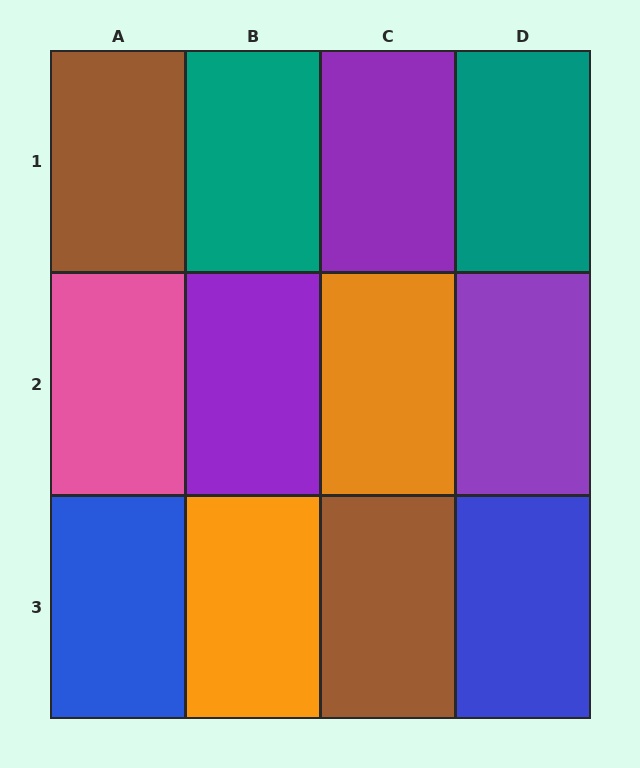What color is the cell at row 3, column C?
Brown.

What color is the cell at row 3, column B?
Orange.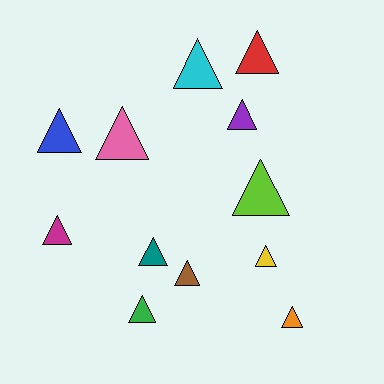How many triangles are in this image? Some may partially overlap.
There are 12 triangles.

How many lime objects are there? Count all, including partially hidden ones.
There is 1 lime object.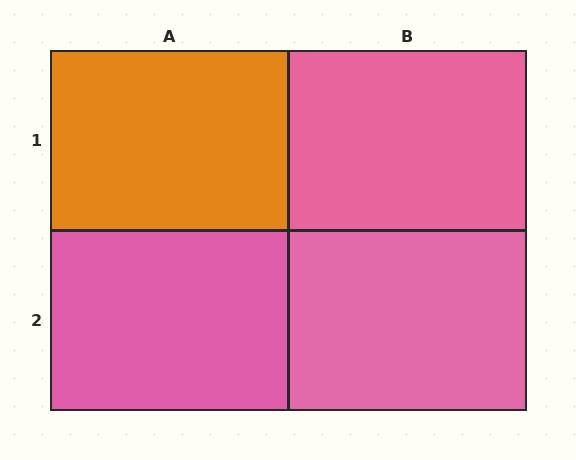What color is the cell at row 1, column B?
Pink.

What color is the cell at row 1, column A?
Orange.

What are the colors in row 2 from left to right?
Pink, pink.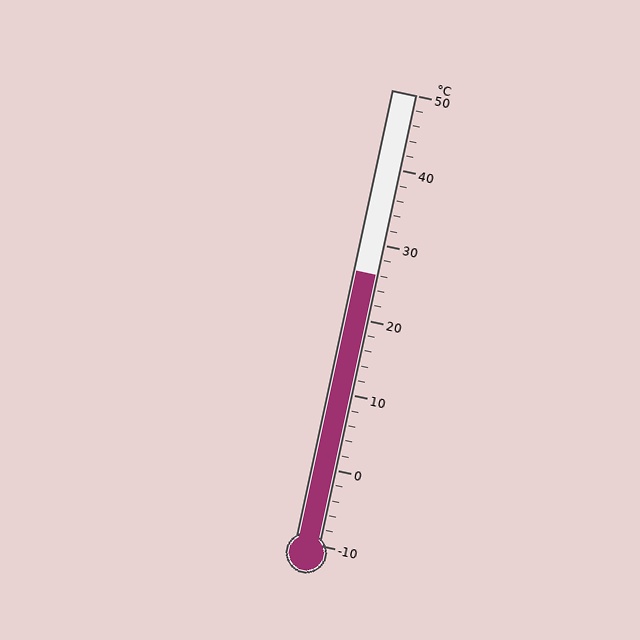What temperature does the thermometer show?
The thermometer shows approximately 26°C.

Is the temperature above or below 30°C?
The temperature is below 30°C.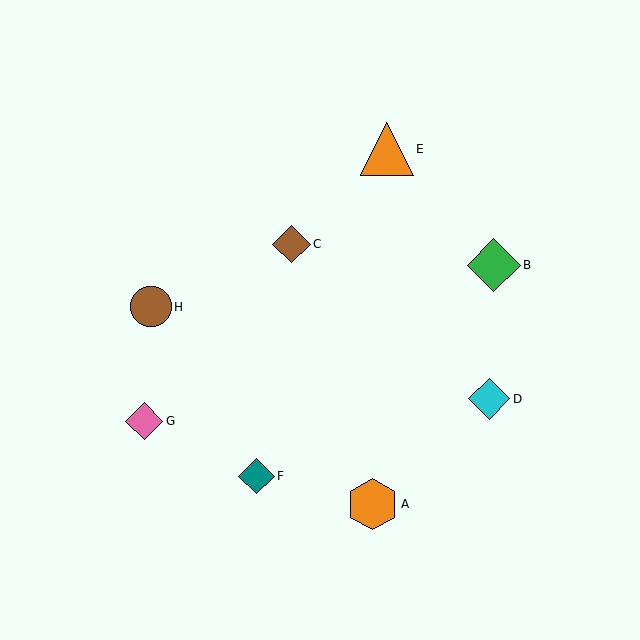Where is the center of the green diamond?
The center of the green diamond is at (494, 265).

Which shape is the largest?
The orange triangle (labeled E) is the largest.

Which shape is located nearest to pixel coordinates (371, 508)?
The orange hexagon (labeled A) at (373, 504) is nearest to that location.